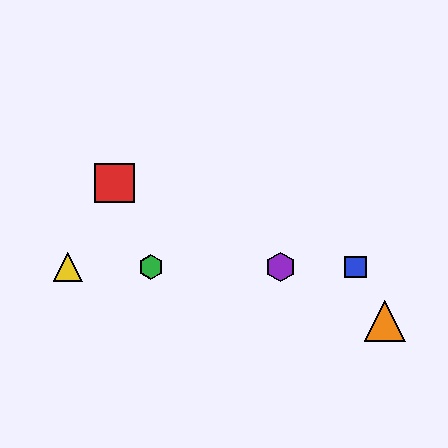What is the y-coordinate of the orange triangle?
The orange triangle is at y≈321.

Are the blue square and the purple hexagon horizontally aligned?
Yes, both are at y≈267.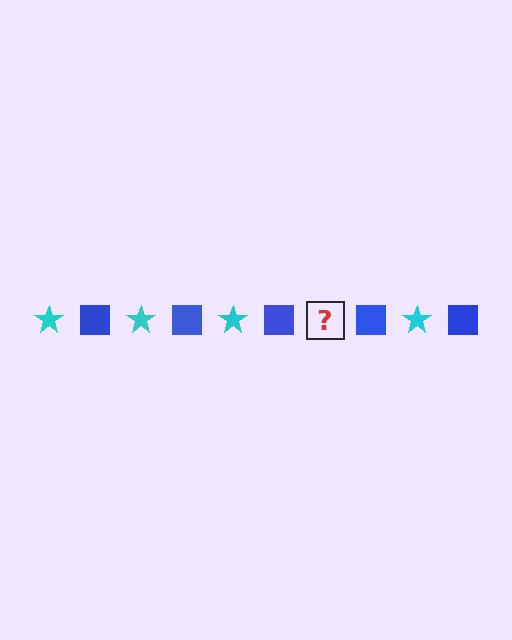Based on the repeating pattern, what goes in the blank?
The blank should be a cyan star.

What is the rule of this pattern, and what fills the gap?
The rule is that the pattern alternates between cyan star and blue square. The gap should be filled with a cyan star.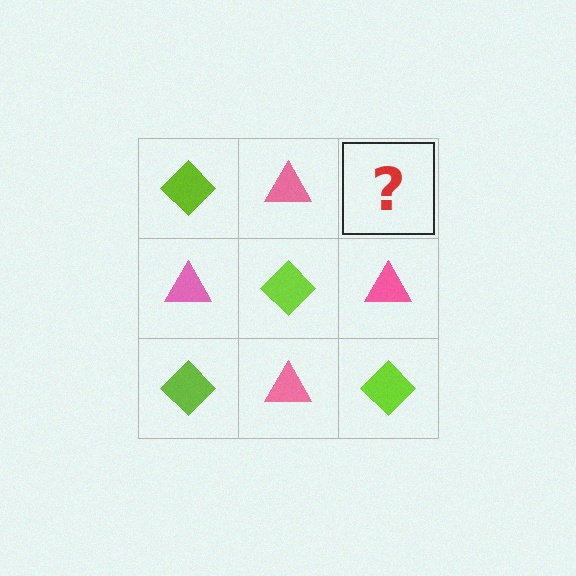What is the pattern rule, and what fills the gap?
The rule is that it alternates lime diamond and pink triangle in a checkerboard pattern. The gap should be filled with a lime diamond.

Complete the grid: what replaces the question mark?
The question mark should be replaced with a lime diamond.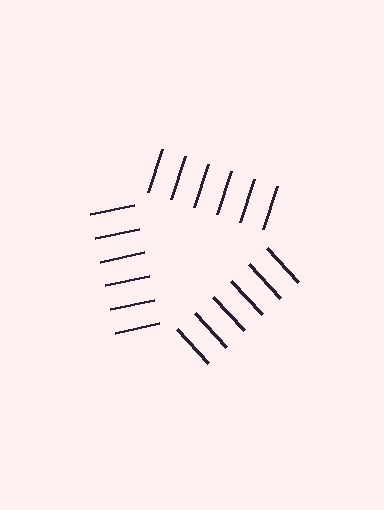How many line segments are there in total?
18 — 6 along each of the 3 edges.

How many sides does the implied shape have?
3 sides — the line-ends trace a triangle.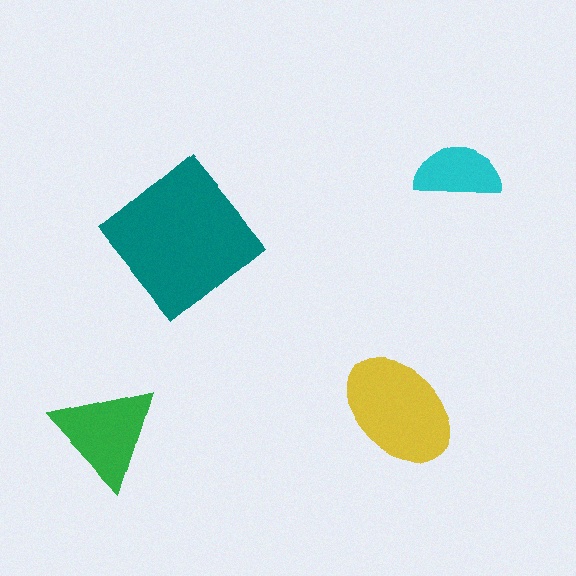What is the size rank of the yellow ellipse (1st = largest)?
2nd.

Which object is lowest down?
The green triangle is bottommost.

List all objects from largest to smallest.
The teal diamond, the yellow ellipse, the green triangle, the cyan semicircle.